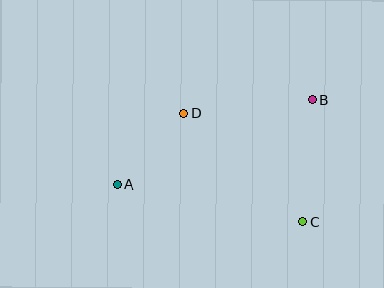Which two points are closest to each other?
Points A and D are closest to each other.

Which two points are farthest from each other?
Points A and B are farthest from each other.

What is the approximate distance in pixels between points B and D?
The distance between B and D is approximately 129 pixels.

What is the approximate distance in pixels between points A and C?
The distance between A and C is approximately 190 pixels.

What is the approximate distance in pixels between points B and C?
The distance between B and C is approximately 122 pixels.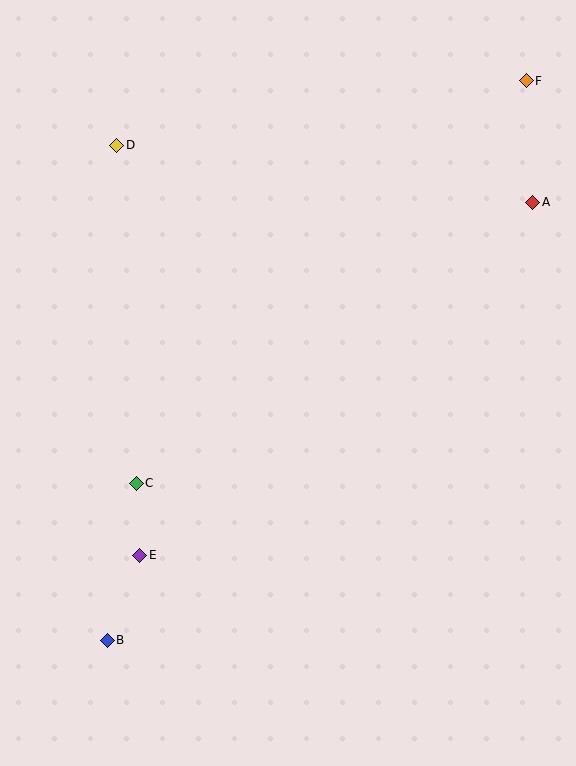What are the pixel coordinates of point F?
Point F is at (526, 81).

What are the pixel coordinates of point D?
Point D is at (117, 145).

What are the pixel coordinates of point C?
Point C is at (136, 483).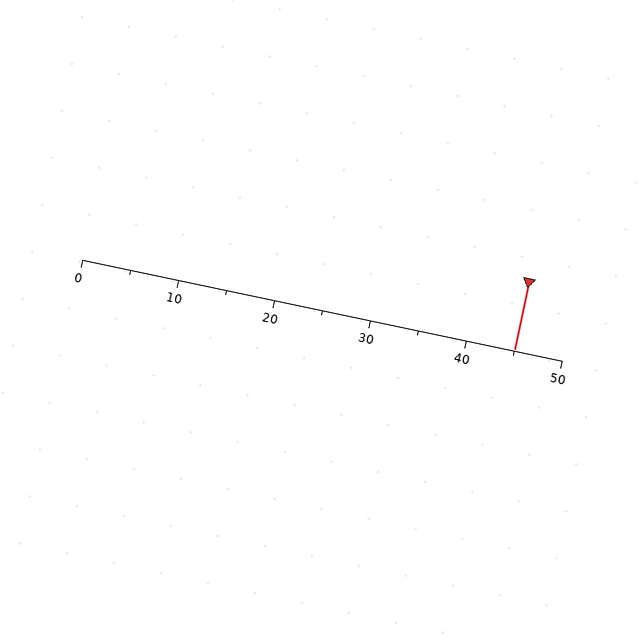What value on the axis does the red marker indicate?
The marker indicates approximately 45.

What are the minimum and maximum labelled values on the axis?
The axis runs from 0 to 50.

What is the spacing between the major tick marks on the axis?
The major ticks are spaced 10 apart.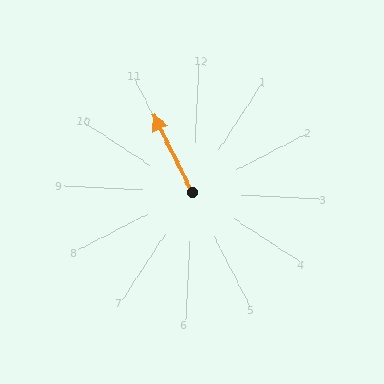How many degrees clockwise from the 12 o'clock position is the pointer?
Approximately 331 degrees.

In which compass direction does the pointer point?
Northwest.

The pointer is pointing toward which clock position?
Roughly 11 o'clock.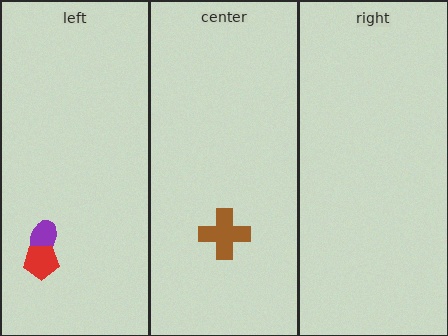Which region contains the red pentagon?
The left region.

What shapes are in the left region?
The purple ellipse, the red pentagon.